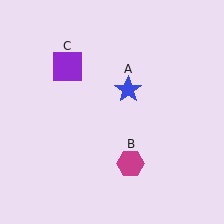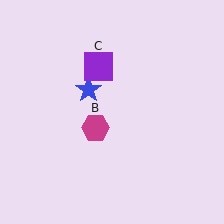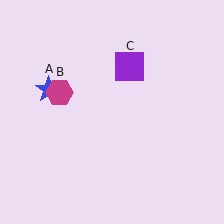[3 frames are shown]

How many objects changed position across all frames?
3 objects changed position: blue star (object A), magenta hexagon (object B), purple square (object C).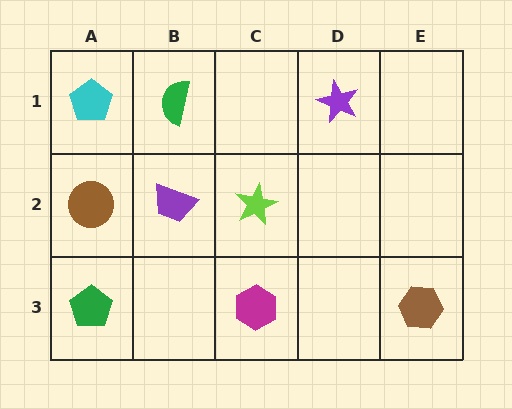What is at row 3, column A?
A green pentagon.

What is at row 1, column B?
A green semicircle.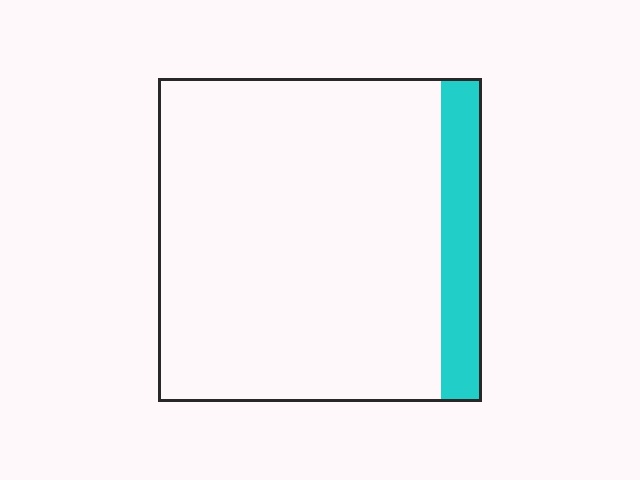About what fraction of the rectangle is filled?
About one eighth (1/8).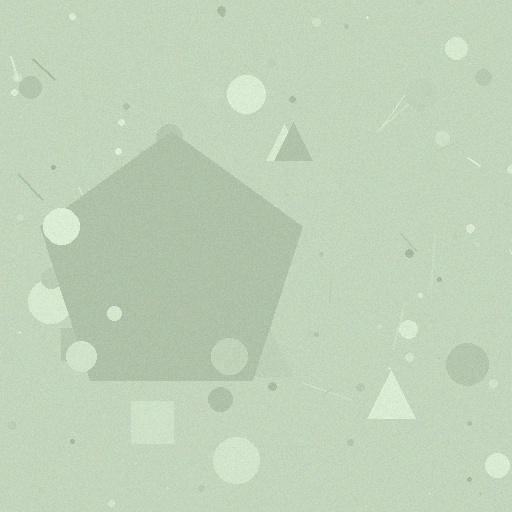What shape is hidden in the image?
A pentagon is hidden in the image.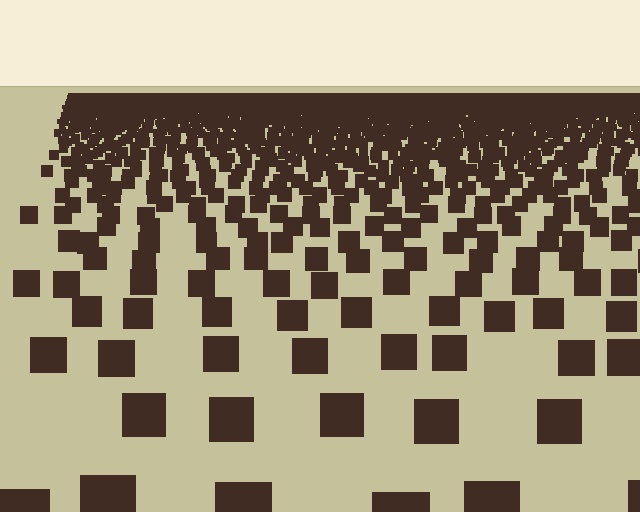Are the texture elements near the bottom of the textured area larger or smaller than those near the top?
Larger. Near the bottom, elements are closer to the viewer and appear at a bigger on-screen size.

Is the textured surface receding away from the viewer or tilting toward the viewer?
The surface is receding away from the viewer. Texture elements get smaller and denser toward the top.